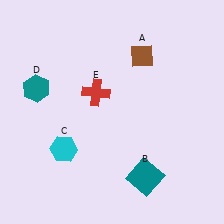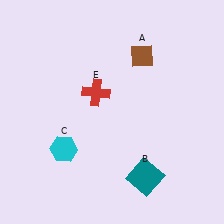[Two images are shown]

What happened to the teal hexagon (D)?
The teal hexagon (D) was removed in Image 2. It was in the top-left area of Image 1.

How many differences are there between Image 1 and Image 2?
There is 1 difference between the two images.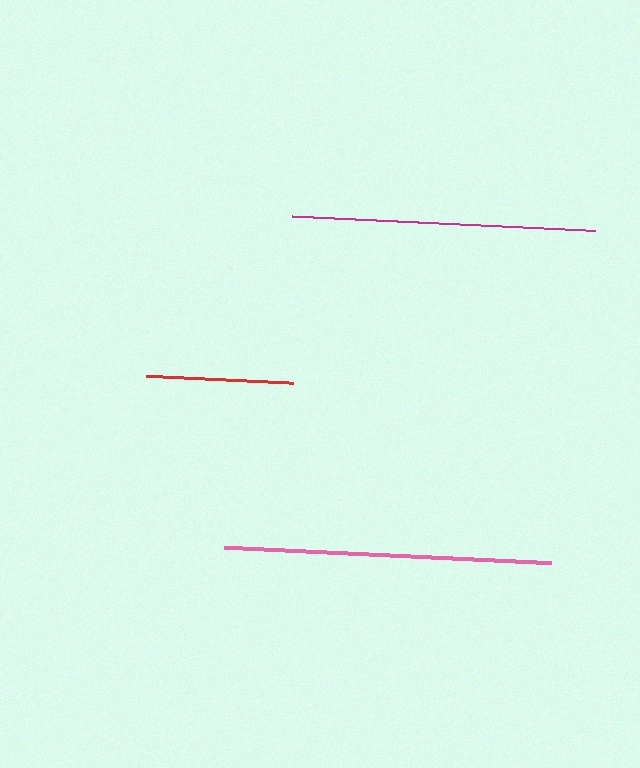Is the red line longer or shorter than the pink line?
The pink line is longer than the red line.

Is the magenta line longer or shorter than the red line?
The magenta line is longer than the red line.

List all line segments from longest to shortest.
From longest to shortest: pink, magenta, red.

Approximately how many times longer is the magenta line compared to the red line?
The magenta line is approximately 2.1 times the length of the red line.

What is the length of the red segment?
The red segment is approximately 147 pixels long.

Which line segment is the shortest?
The red line is the shortest at approximately 147 pixels.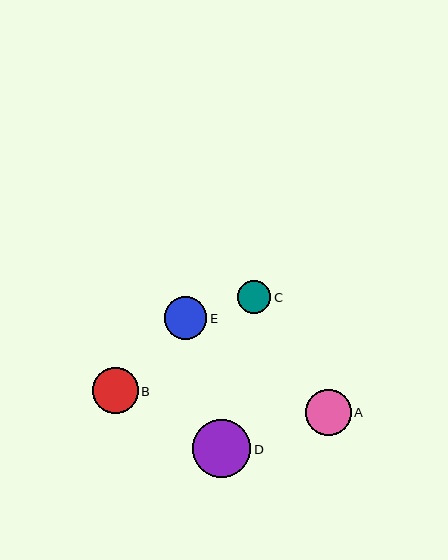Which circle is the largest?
Circle D is the largest with a size of approximately 58 pixels.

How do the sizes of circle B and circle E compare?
Circle B and circle E are approximately the same size.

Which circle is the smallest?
Circle C is the smallest with a size of approximately 33 pixels.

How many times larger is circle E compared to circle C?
Circle E is approximately 1.3 times the size of circle C.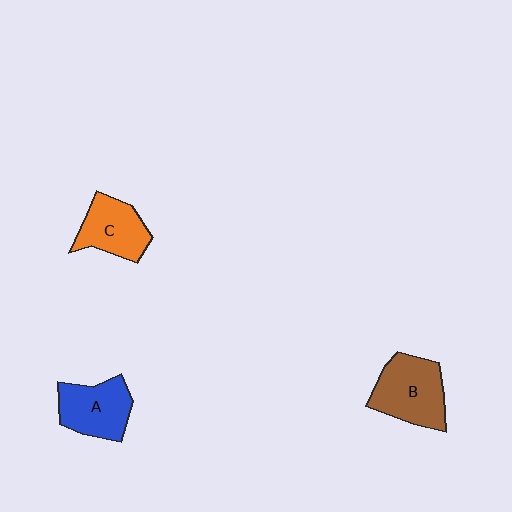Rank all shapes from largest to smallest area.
From largest to smallest: B (brown), A (blue), C (orange).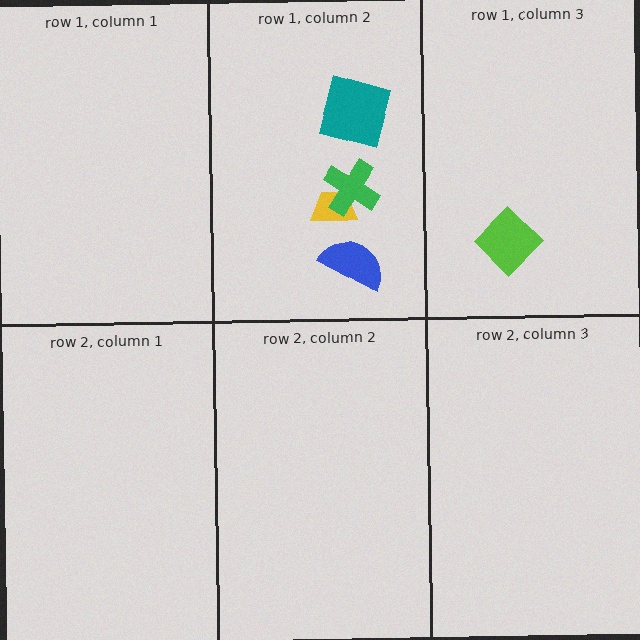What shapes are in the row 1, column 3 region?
The lime diamond.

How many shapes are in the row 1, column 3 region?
1.